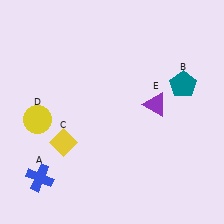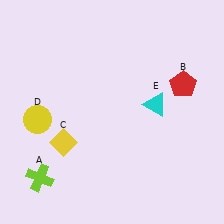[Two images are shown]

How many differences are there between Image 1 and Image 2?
There are 3 differences between the two images.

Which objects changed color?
A changed from blue to lime. B changed from teal to red. E changed from purple to cyan.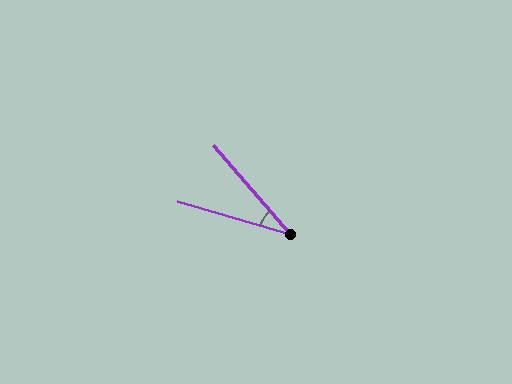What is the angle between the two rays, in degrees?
Approximately 33 degrees.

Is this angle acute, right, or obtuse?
It is acute.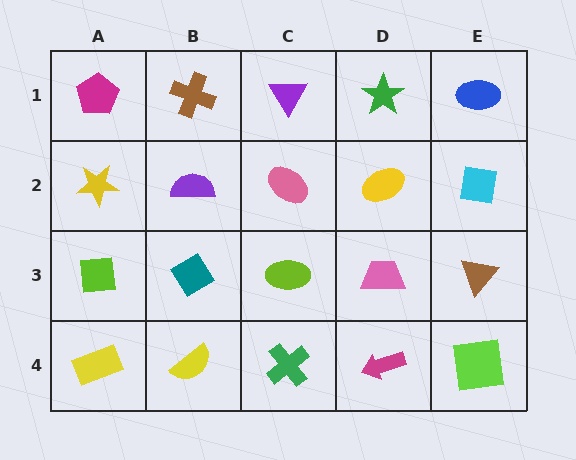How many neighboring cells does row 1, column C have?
3.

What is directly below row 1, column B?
A purple semicircle.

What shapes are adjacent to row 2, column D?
A green star (row 1, column D), a pink trapezoid (row 3, column D), a pink ellipse (row 2, column C), a cyan square (row 2, column E).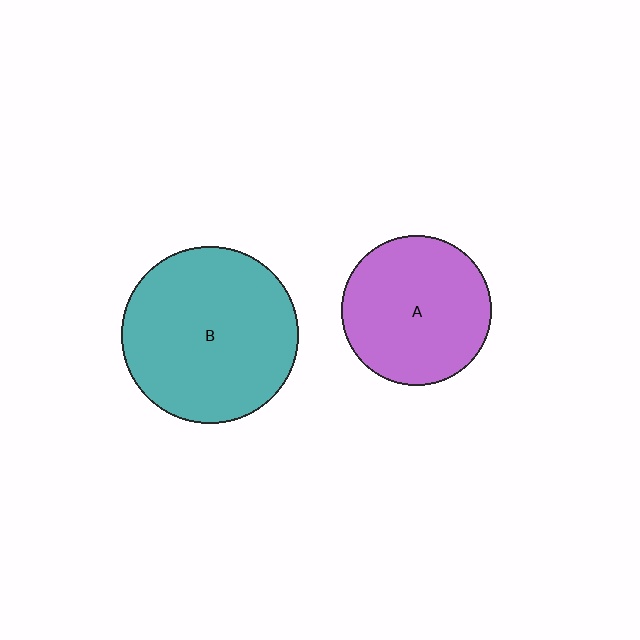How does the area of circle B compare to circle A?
Approximately 1.4 times.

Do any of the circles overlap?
No, none of the circles overlap.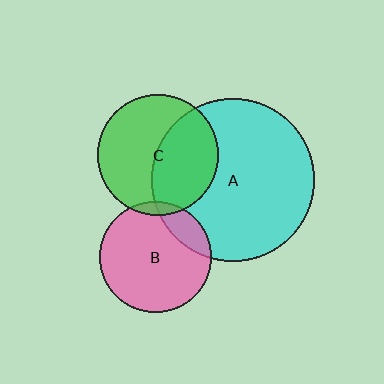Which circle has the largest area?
Circle A (cyan).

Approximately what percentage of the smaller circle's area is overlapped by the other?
Approximately 45%.